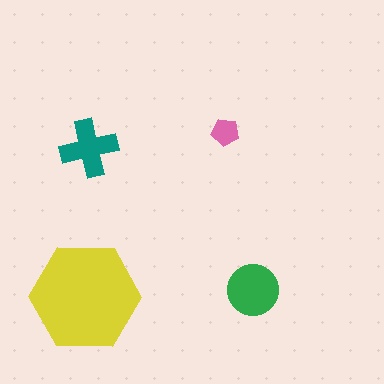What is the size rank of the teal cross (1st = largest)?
3rd.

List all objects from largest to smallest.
The yellow hexagon, the green circle, the teal cross, the pink pentagon.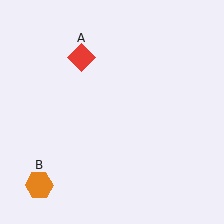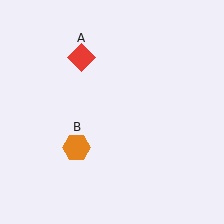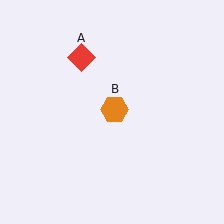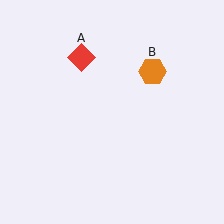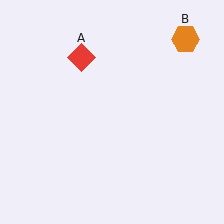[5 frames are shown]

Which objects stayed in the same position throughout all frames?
Red diamond (object A) remained stationary.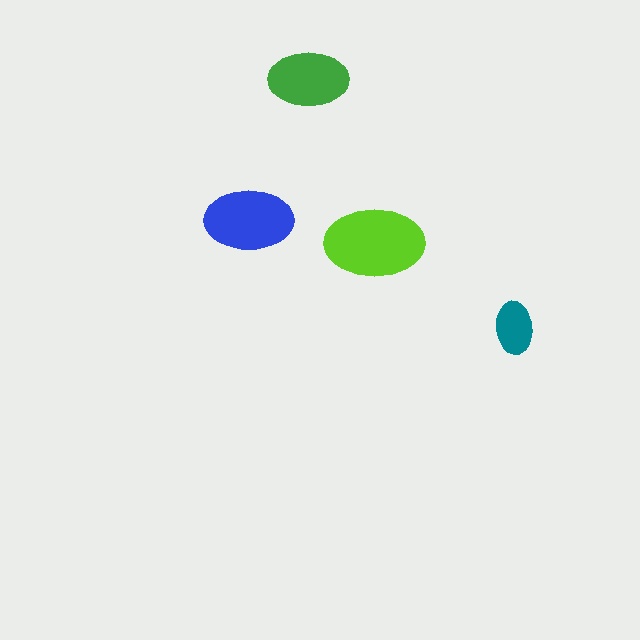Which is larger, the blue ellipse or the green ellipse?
The blue one.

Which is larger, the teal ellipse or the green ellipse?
The green one.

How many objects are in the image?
There are 4 objects in the image.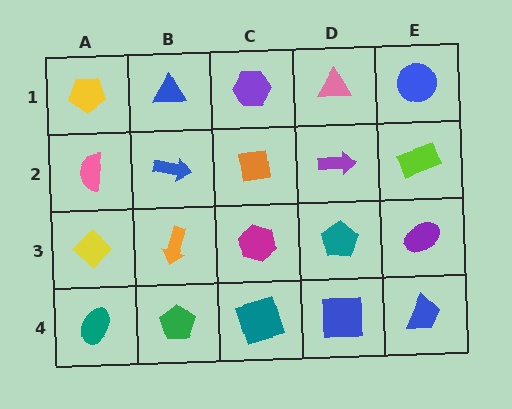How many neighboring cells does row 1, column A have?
2.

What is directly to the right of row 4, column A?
A green pentagon.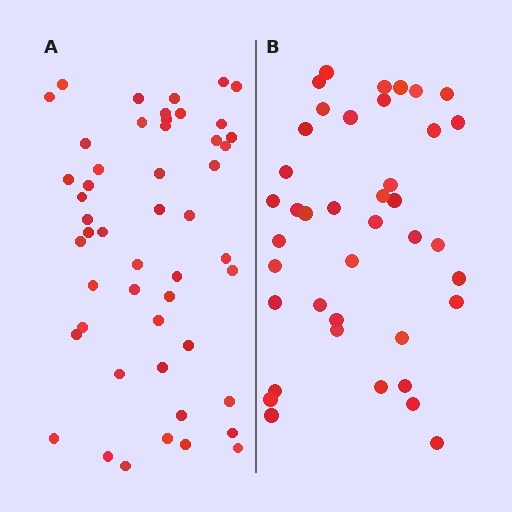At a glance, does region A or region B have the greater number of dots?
Region A (the left region) has more dots.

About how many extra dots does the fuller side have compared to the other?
Region A has roughly 10 or so more dots than region B.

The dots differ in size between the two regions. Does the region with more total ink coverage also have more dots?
No. Region B has more total ink coverage because its dots are larger, but region A actually contains more individual dots. Total area can be misleading — the number of items is what matters here.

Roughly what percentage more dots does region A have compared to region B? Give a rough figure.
About 25% more.